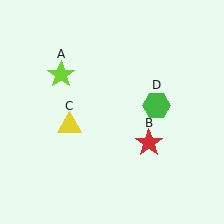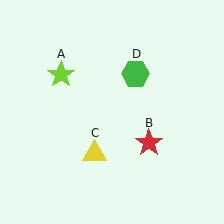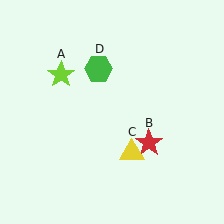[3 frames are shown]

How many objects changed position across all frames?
2 objects changed position: yellow triangle (object C), green hexagon (object D).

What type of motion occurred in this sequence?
The yellow triangle (object C), green hexagon (object D) rotated counterclockwise around the center of the scene.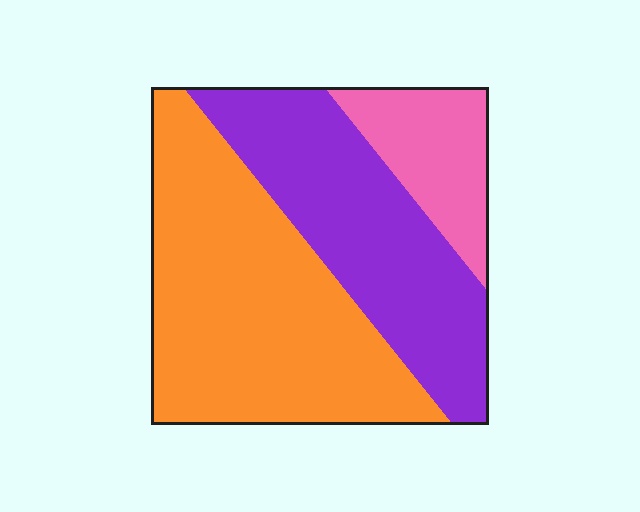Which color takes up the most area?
Orange, at roughly 50%.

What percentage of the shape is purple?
Purple covers about 35% of the shape.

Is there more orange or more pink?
Orange.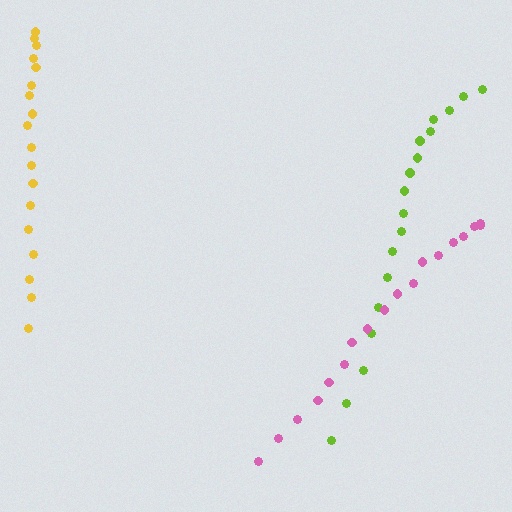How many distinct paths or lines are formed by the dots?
There are 3 distinct paths.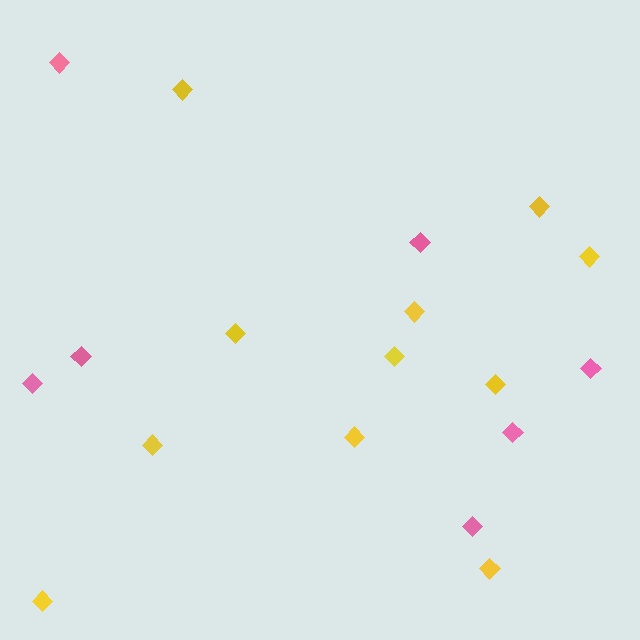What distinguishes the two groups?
There are 2 groups: one group of yellow diamonds (11) and one group of pink diamonds (7).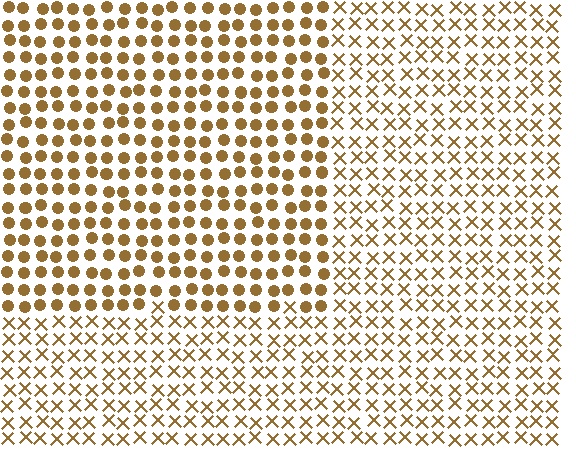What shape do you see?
I see a rectangle.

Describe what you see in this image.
The image is filled with small brown elements arranged in a uniform grid. A rectangle-shaped region contains circles, while the surrounding area contains X marks. The boundary is defined purely by the change in element shape.